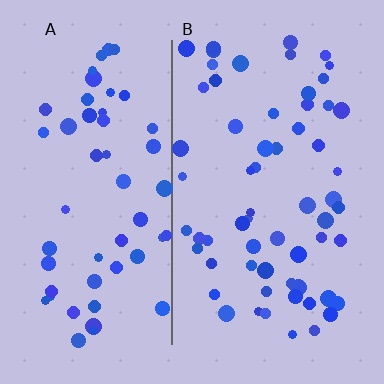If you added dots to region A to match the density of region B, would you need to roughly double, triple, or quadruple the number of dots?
Approximately double.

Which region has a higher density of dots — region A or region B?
B (the right).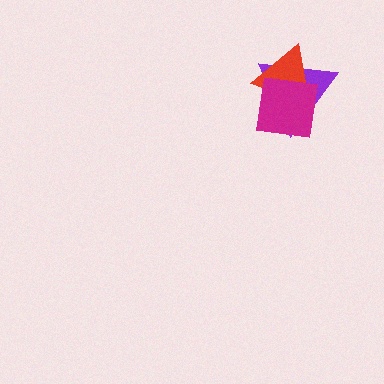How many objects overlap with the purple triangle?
2 objects overlap with the purple triangle.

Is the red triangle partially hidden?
Yes, it is partially covered by another shape.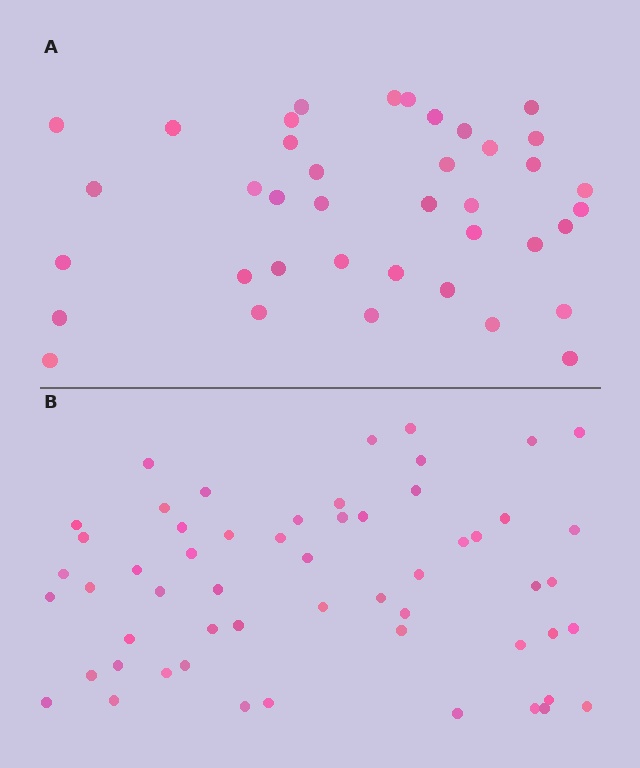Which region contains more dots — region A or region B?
Region B (the bottom region) has more dots.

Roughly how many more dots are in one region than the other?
Region B has approximately 15 more dots than region A.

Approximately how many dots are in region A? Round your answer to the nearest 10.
About 40 dots. (The exact count is 39, which rounds to 40.)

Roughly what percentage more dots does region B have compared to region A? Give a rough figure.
About 45% more.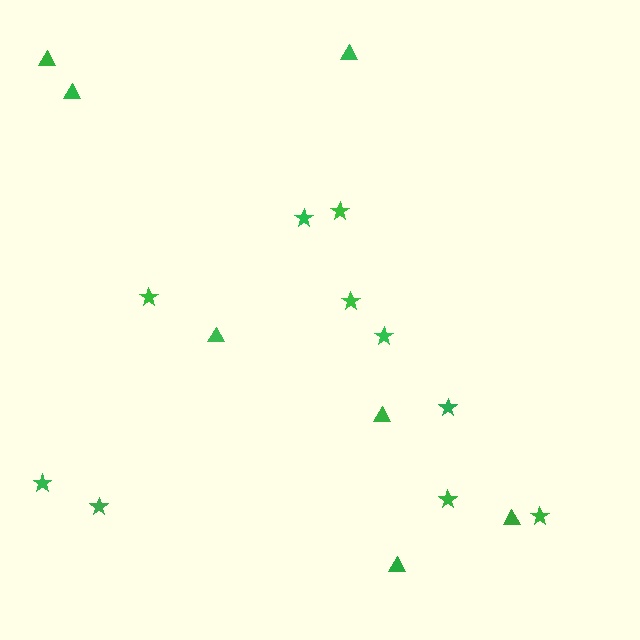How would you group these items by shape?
There are 2 groups: one group of triangles (7) and one group of stars (10).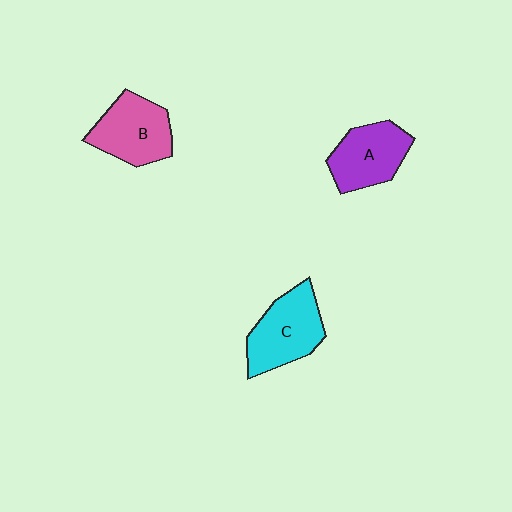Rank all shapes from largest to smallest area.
From largest to smallest: C (cyan), B (pink), A (purple).